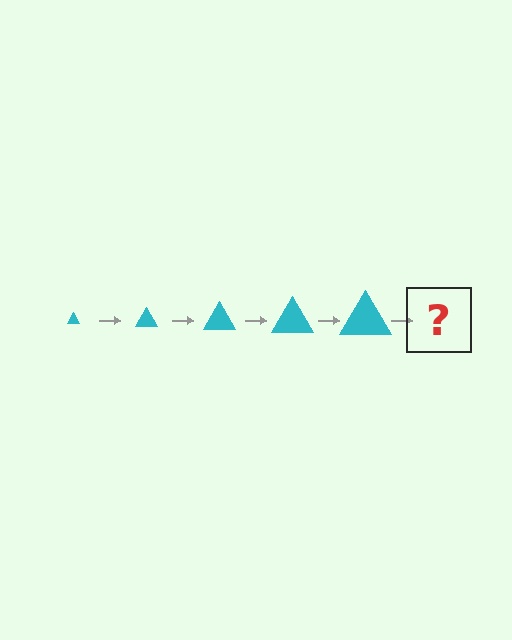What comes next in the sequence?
The next element should be a cyan triangle, larger than the previous one.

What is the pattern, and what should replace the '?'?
The pattern is that the triangle gets progressively larger each step. The '?' should be a cyan triangle, larger than the previous one.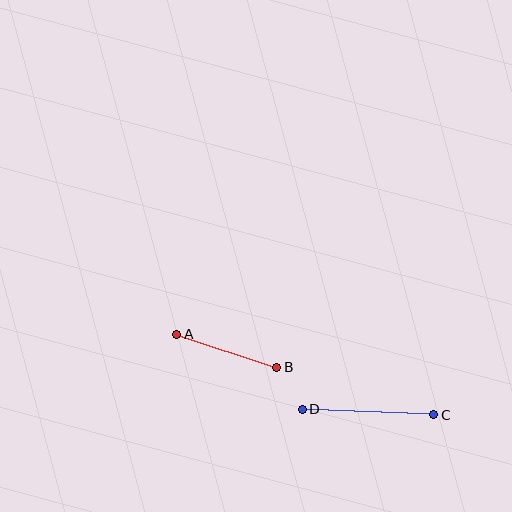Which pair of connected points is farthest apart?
Points C and D are farthest apart.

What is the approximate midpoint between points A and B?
The midpoint is at approximately (227, 351) pixels.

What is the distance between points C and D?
The distance is approximately 131 pixels.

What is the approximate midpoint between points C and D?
The midpoint is at approximately (368, 412) pixels.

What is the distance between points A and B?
The distance is approximately 105 pixels.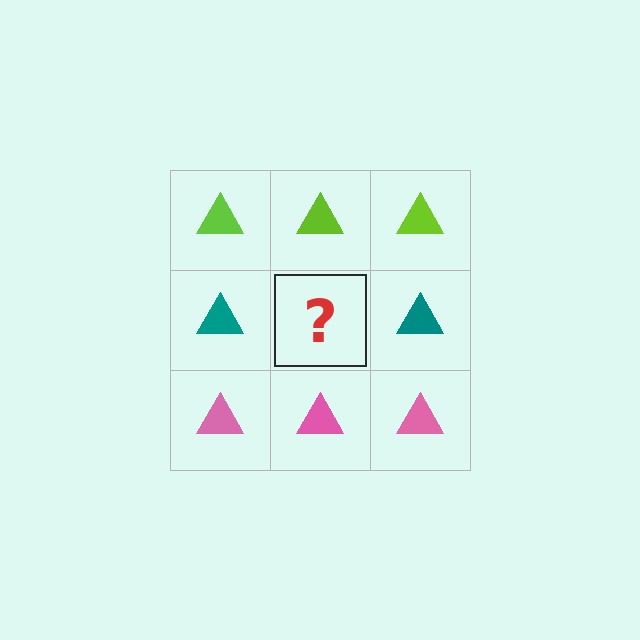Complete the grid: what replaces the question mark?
The question mark should be replaced with a teal triangle.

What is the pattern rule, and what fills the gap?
The rule is that each row has a consistent color. The gap should be filled with a teal triangle.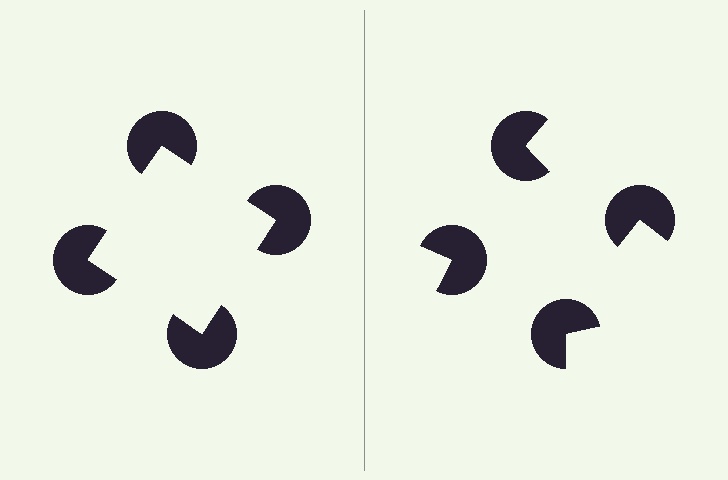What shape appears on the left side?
An illusory square.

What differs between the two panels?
The pac-man discs are positioned identically on both sides; only the wedge orientations differ. On the left they align to a square; on the right they are misaligned.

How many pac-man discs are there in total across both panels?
8 — 4 on each side.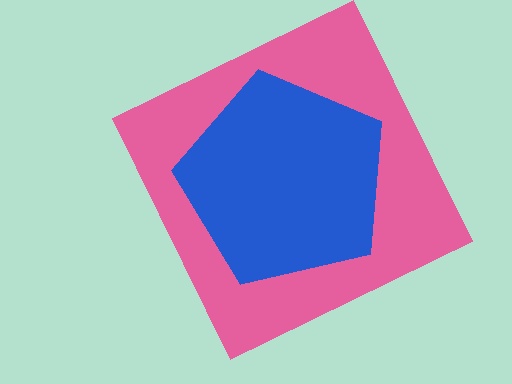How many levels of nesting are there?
2.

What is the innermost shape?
The blue pentagon.